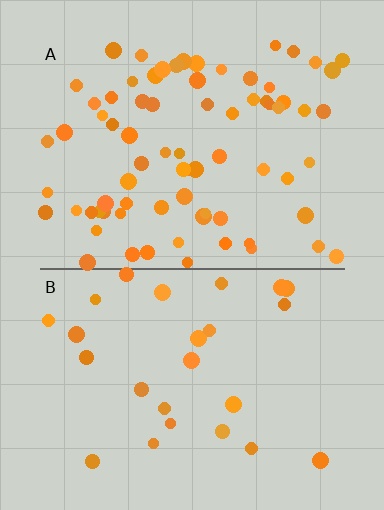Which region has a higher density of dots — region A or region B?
A (the top).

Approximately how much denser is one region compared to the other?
Approximately 2.9× — region A over region B.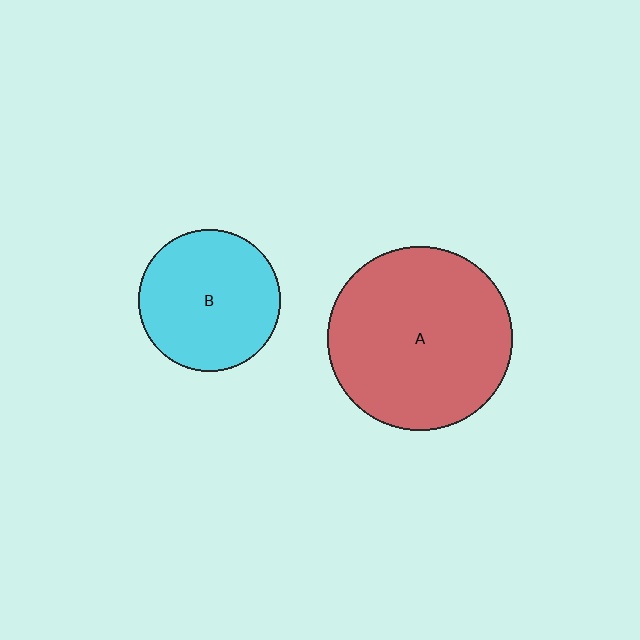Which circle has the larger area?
Circle A (red).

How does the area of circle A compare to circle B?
Approximately 1.7 times.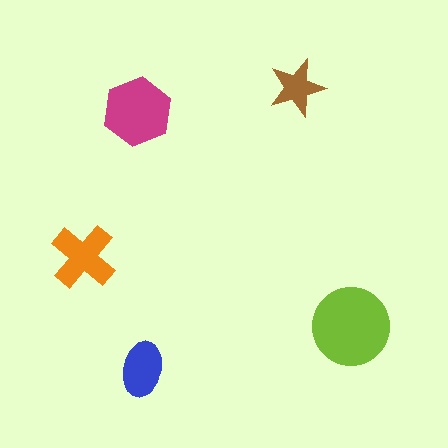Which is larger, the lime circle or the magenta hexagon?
The lime circle.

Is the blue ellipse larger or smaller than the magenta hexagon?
Smaller.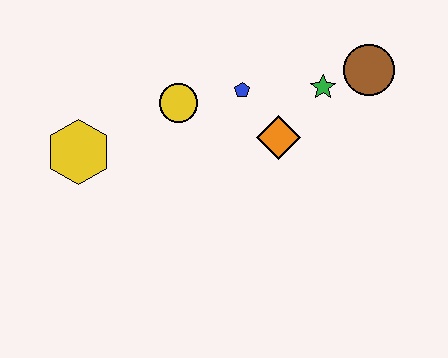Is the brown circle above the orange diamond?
Yes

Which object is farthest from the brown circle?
The yellow hexagon is farthest from the brown circle.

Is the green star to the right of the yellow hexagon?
Yes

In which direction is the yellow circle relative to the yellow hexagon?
The yellow circle is to the right of the yellow hexagon.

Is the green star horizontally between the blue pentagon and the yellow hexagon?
No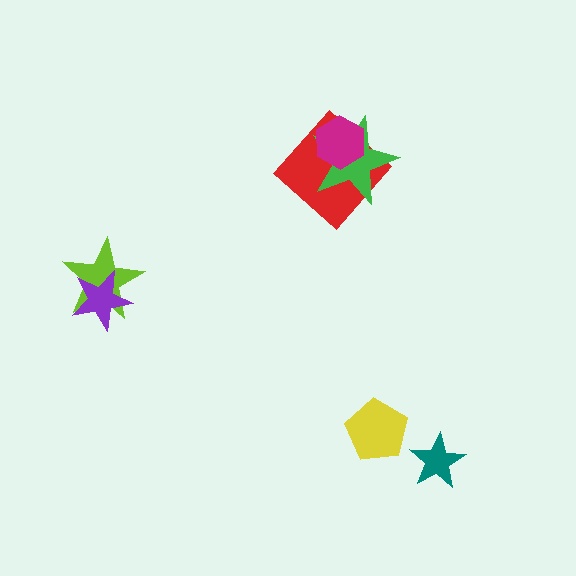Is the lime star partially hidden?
Yes, it is partially covered by another shape.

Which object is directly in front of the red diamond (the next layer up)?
The green star is directly in front of the red diamond.